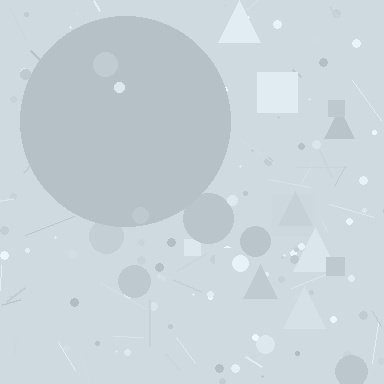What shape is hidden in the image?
A circle is hidden in the image.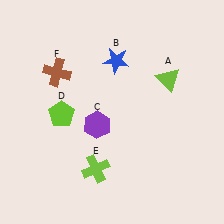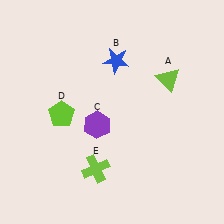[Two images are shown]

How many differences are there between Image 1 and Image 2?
There is 1 difference between the two images.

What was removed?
The brown cross (F) was removed in Image 2.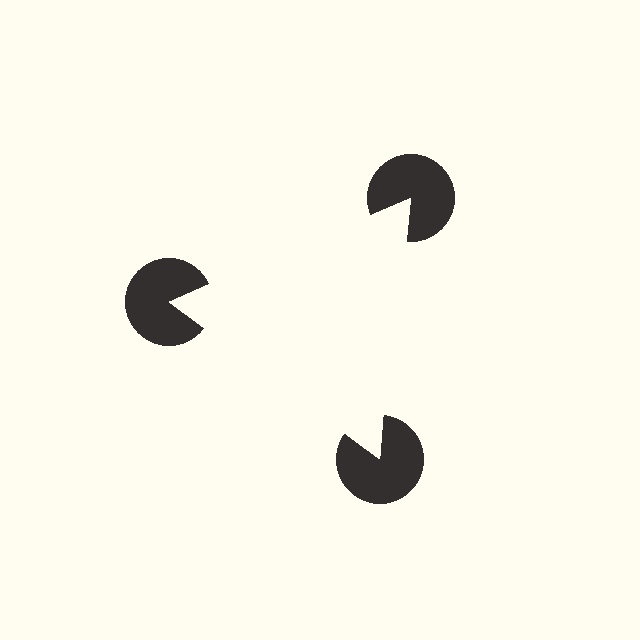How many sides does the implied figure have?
3 sides.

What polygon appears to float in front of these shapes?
An illusory triangle — its edges are inferred from the aligned wedge cuts in the pac-man discs, not physically drawn.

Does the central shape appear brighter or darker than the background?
It typically appears slightly brighter than the background, even though no actual brightness change is drawn.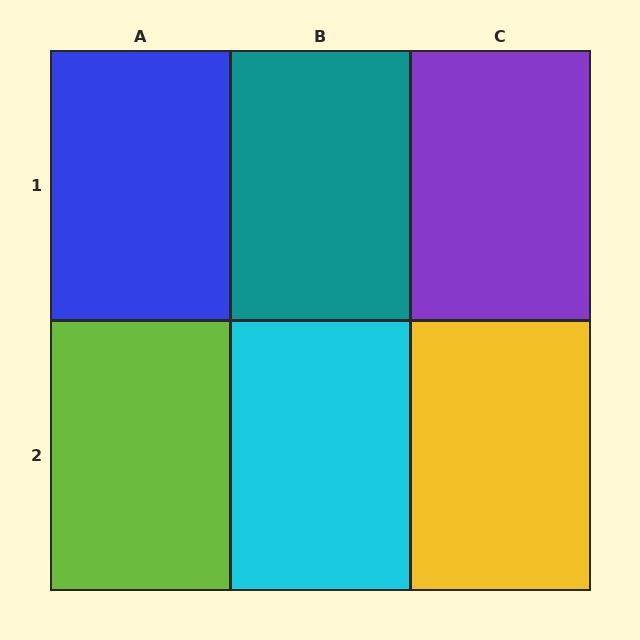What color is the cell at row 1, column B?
Teal.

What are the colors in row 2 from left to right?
Lime, cyan, yellow.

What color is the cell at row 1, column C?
Purple.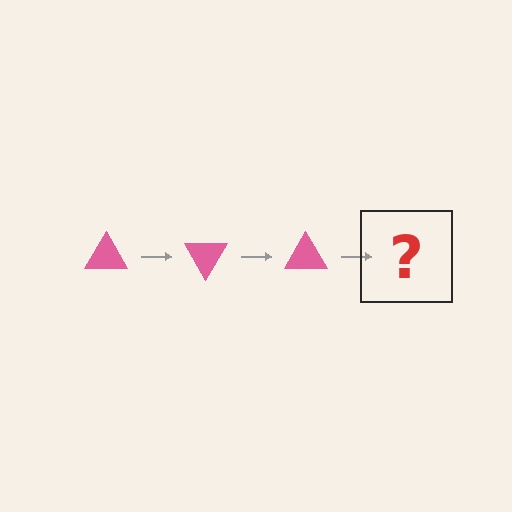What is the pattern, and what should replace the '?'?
The pattern is that the triangle rotates 60 degrees each step. The '?' should be a pink triangle rotated 180 degrees.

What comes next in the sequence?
The next element should be a pink triangle rotated 180 degrees.